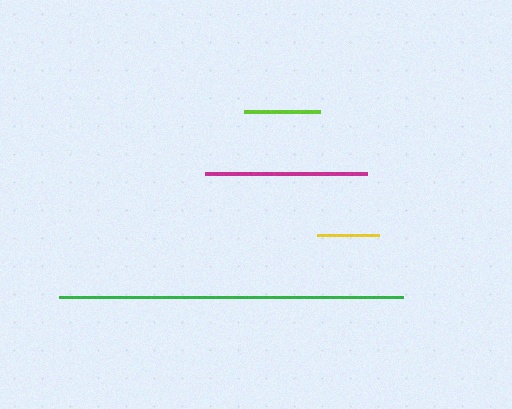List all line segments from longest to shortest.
From longest to shortest: green, magenta, lime, yellow.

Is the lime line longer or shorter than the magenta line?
The magenta line is longer than the lime line.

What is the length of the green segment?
The green segment is approximately 344 pixels long.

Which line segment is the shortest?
The yellow line is the shortest at approximately 63 pixels.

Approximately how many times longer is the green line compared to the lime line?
The green line is approximately 4.5 times the length of the lime line.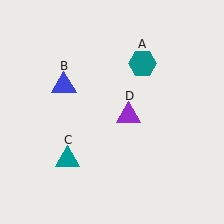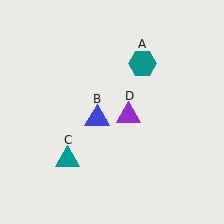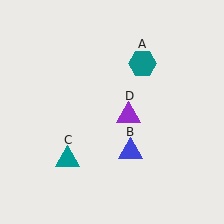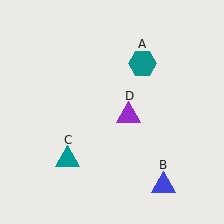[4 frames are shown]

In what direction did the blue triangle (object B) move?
The blue triangle (object B) moved down and to the right.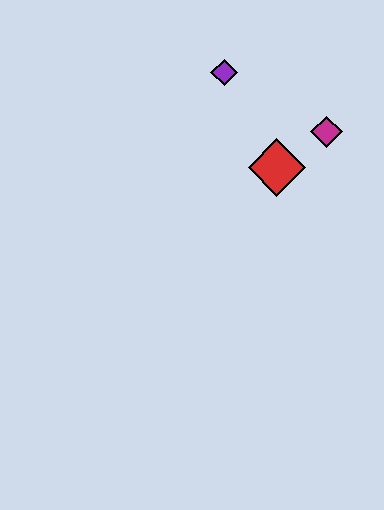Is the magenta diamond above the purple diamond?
No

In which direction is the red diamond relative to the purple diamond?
The red diamond is below the purple diamond.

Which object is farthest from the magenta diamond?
The purple diamond is farthest from the magenta diamond.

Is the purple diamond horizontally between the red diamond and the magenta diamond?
No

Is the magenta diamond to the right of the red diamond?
Yes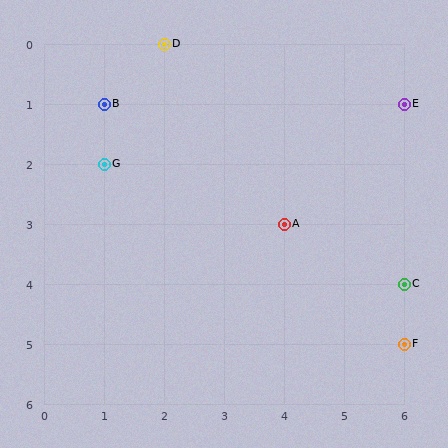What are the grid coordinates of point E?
Point E is at grid coordinates (6, 1).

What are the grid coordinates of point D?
Point D is at grid coordinates (2, 0).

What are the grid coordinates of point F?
Point F is at grid coordinates (6, 5).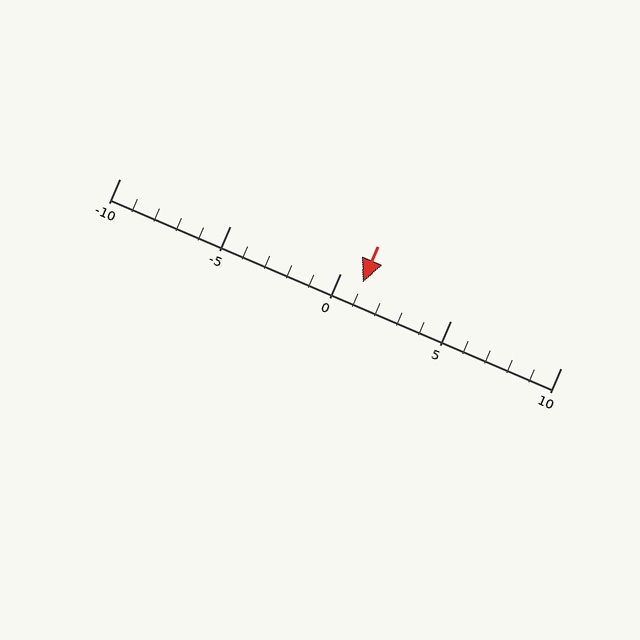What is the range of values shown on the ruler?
The ruler shows values from -10 to 10.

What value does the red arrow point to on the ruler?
The red arrow points to approximately 1.